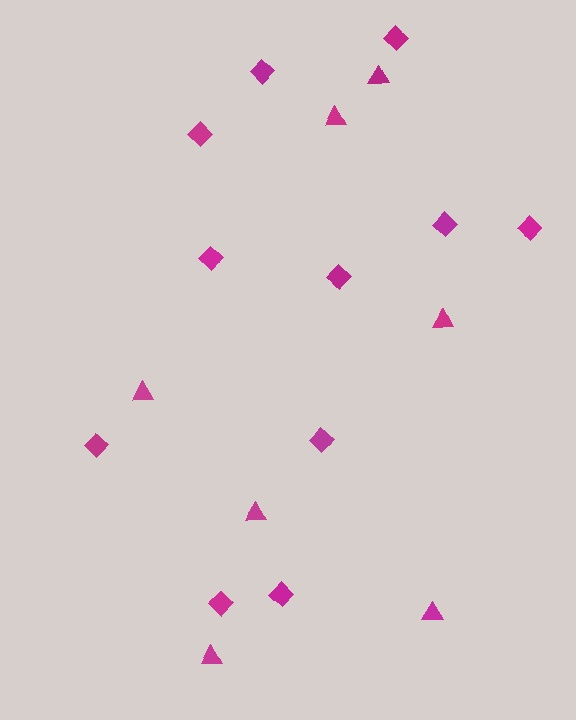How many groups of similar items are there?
There are 2 groups: one group of triangles (7) and one group of diamonds (11).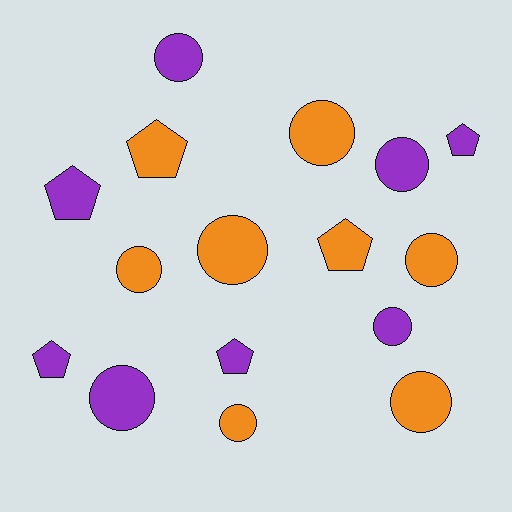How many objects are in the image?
There are 16 objects.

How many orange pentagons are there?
There are 2 orange pentagons.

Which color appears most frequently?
Purple, with 8 objects.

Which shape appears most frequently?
Circle, with 10 objects.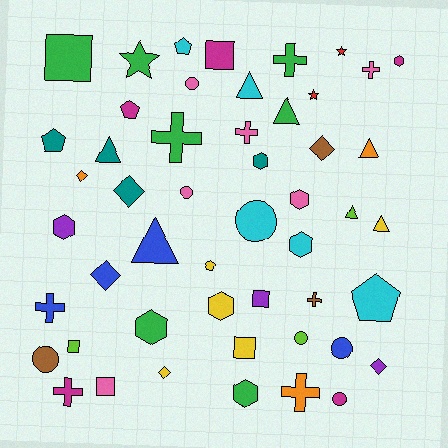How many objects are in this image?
There are 50 objects.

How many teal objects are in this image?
There are 4 teal objects.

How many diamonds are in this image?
There are 6 diamonds.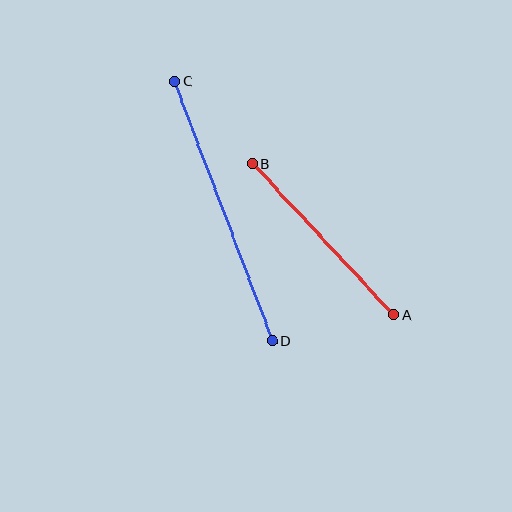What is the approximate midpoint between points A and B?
The midpoint is at approximately (323, 239) pixels.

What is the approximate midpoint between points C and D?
The midpoint is at approximately (223, 211) pixels.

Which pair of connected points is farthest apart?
Points C and D are farthest apart.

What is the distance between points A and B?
The distance is approximately 207 pixels.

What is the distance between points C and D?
The distance is approximately 277 pixels.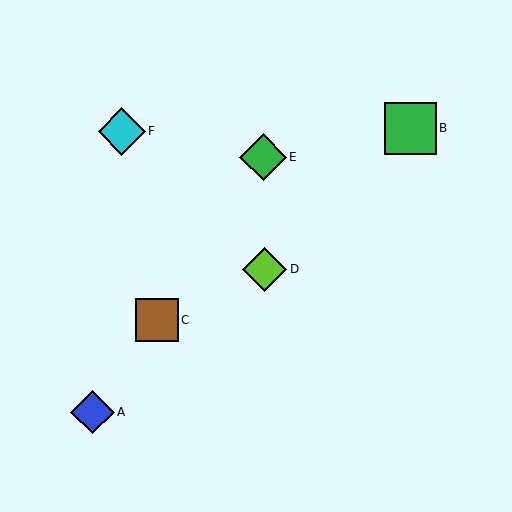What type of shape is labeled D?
Shape D is a lime diamond.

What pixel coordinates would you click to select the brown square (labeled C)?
Click at (157, 320) to select the brown square C.